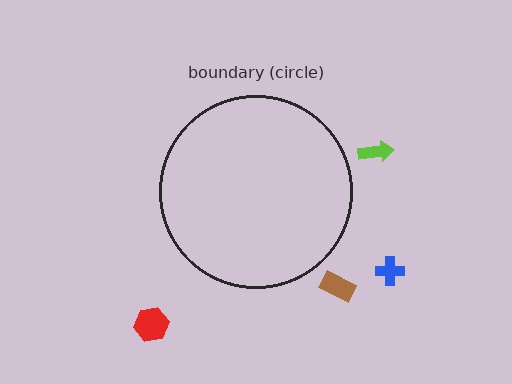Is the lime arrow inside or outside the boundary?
Outside.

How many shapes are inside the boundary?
0 inside, 4 outside.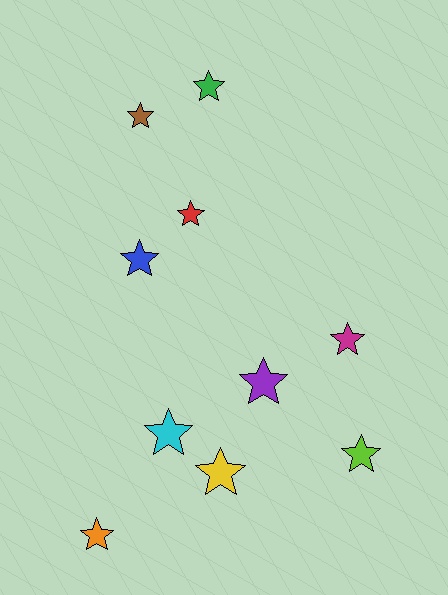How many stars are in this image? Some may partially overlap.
There are 10 stars.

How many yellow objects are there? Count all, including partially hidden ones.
There is 1 yellow object.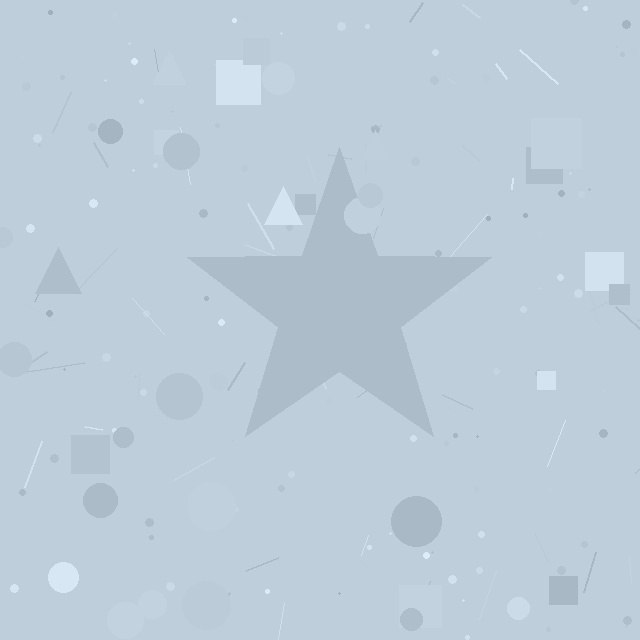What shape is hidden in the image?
A star is hidden in the image.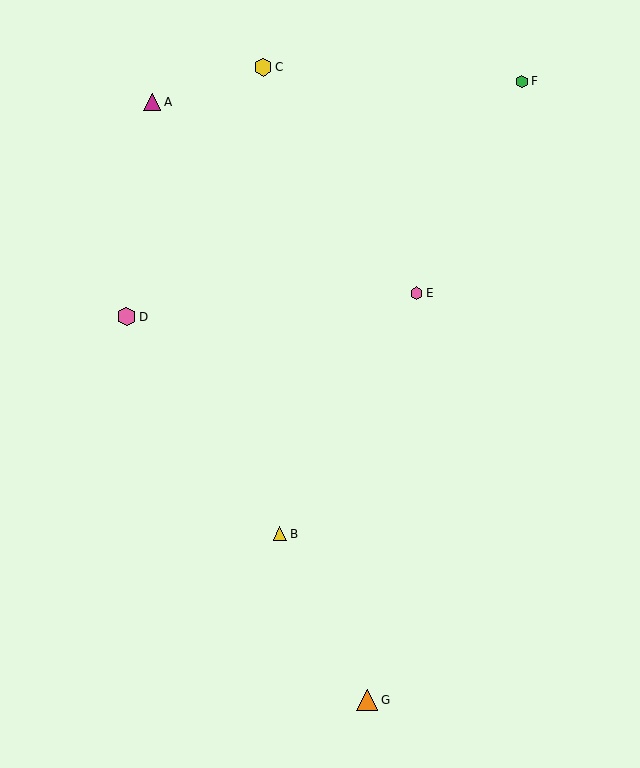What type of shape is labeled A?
Shape A is a magenta triangle.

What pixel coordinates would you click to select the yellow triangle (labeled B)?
Click at (280, 534) to select the yellow triangle B.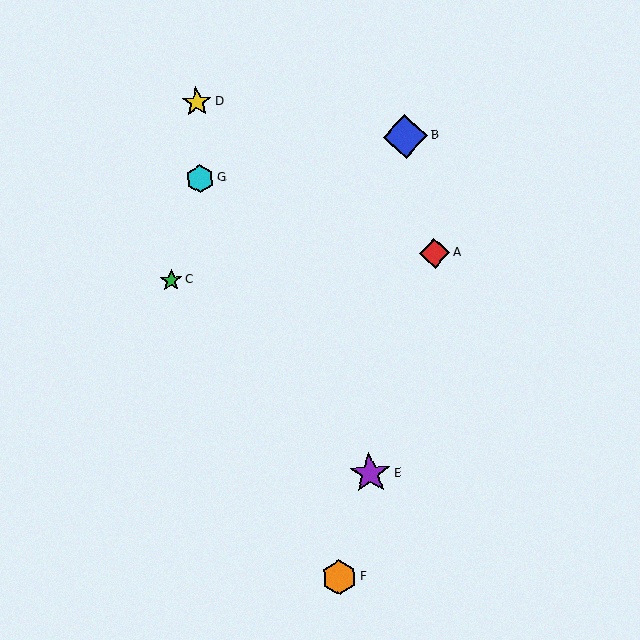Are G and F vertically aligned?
No, G is at x≈200 and F is at x≈339.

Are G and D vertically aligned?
Yes, both are at x≈200.